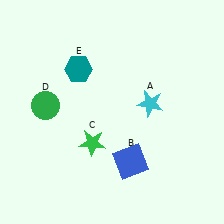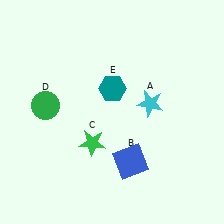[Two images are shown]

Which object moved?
The teal hexagon (E) moved right.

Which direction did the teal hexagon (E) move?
The teal hexagon (E) moved right.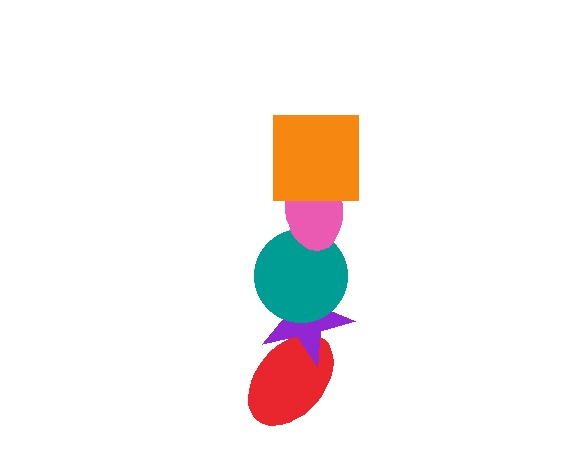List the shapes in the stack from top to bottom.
From top to bottom: the orange square, the pink ellipse, the teal circle, the purple star, the red ellipse.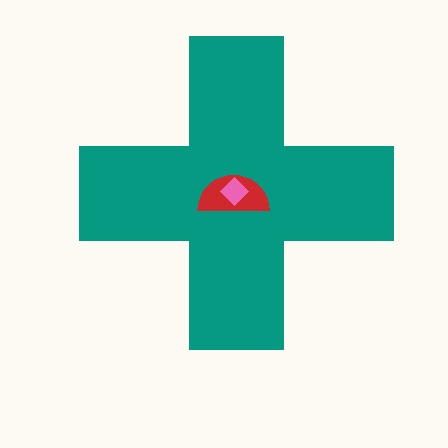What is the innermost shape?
The pink diamond.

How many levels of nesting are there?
3.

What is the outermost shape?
The teal cross.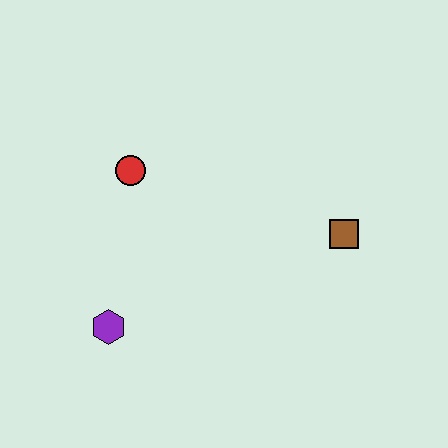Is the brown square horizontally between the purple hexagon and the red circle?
No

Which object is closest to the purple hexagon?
The red circle is closest to the purple hexagon.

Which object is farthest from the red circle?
The brown square is farthest from the red circle.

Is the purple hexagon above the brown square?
No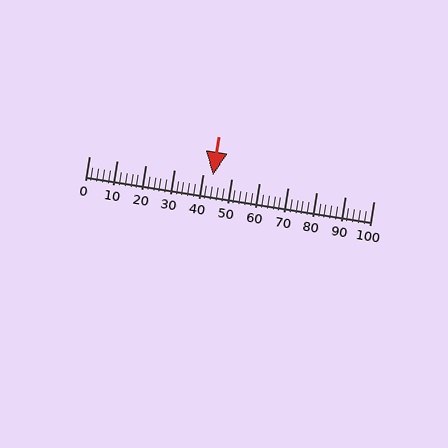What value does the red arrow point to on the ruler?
The red arrow points to approximately 44.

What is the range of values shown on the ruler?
The ruler shows values from 0 to 100.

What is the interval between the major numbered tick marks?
The major tick marks are spaced 10 units apart.